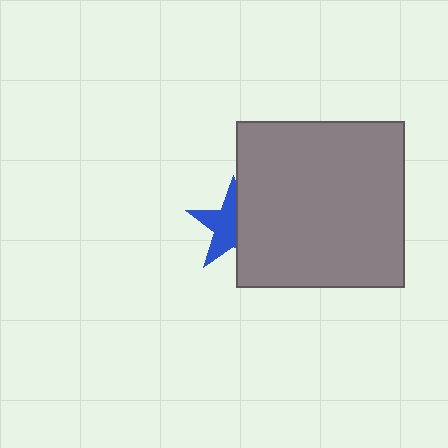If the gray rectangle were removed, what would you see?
You would see the complete blue star.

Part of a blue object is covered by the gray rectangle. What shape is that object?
It is a star.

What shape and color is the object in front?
The object in front is a gray rectangle.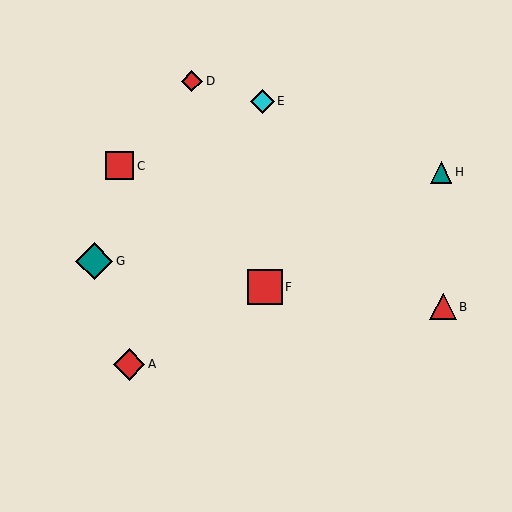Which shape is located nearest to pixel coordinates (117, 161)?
The red square (labeled C) at (120, 166) is nearest to that location.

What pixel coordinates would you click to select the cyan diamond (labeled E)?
Click at (263, 101) to select the cyan diamond E.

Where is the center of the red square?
The center of the red square is at (265, 287).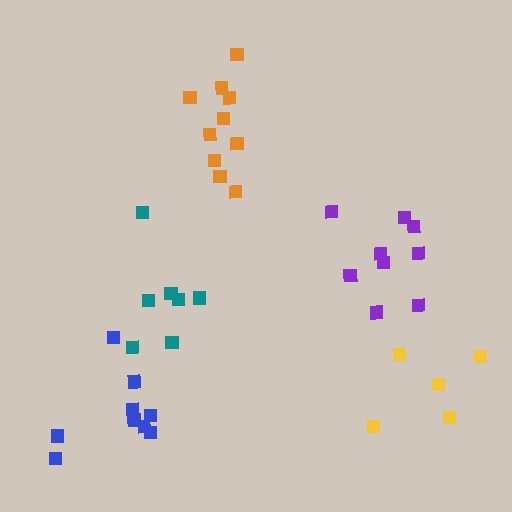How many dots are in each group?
Group 1: 9 dots, Group 2: 10 dots, Group 3: 7 dots, Group 4: 5 dots, Group 5: 9 dots (40 total).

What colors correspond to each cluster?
The clusters are colored: purple, orange, teal, yellow, blue.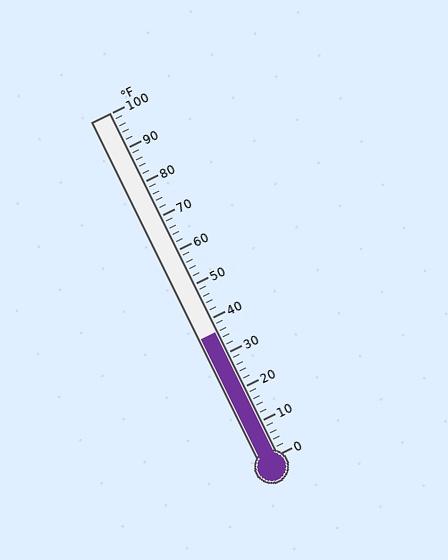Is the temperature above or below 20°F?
The temperature is above 20°F.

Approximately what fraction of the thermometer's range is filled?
The thermometer is filled to approximately 35% of its range.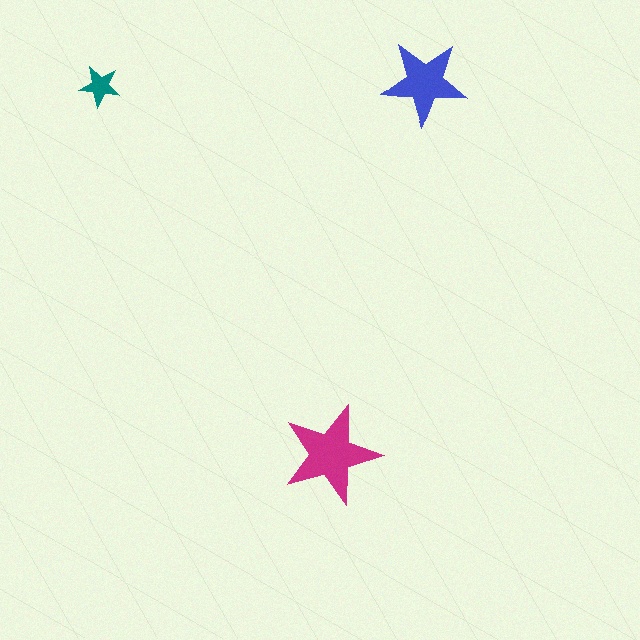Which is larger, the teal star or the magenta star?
The magenta one.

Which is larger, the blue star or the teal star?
The blue one.